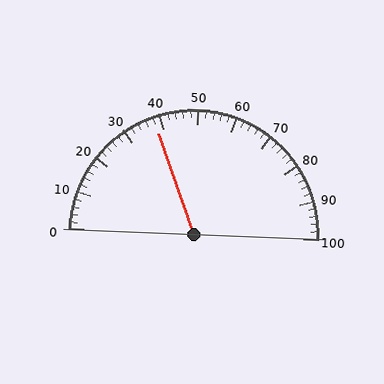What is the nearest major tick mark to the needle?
The nearest major tick mark is 40.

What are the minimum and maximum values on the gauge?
The gauge ranges from 0 to 100.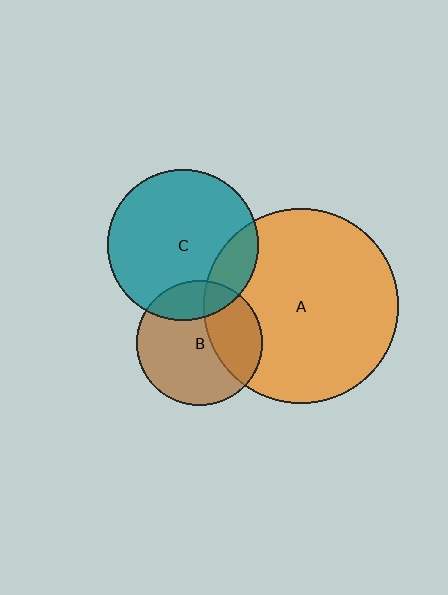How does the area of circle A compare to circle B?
Approximately 2.4 times.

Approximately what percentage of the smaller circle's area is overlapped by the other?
Approximately 20%.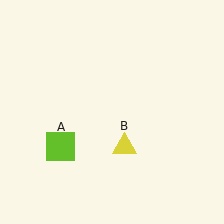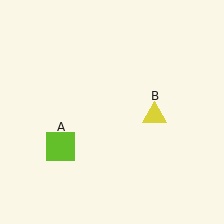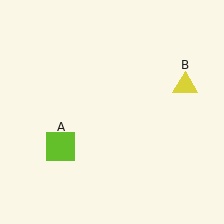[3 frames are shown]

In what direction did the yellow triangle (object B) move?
The yellow triangle (object B) moved up and to the right.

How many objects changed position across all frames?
1 object changed position: yellow triangle (object B).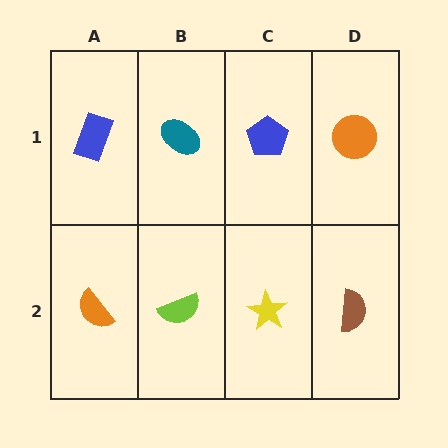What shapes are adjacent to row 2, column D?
An orange circle (row 1, column D), a yellow star (row 2, column C).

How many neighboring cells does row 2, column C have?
3.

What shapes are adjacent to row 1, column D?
A brown semicircle (row 2, column D), a blue pentagon (row 1, column C).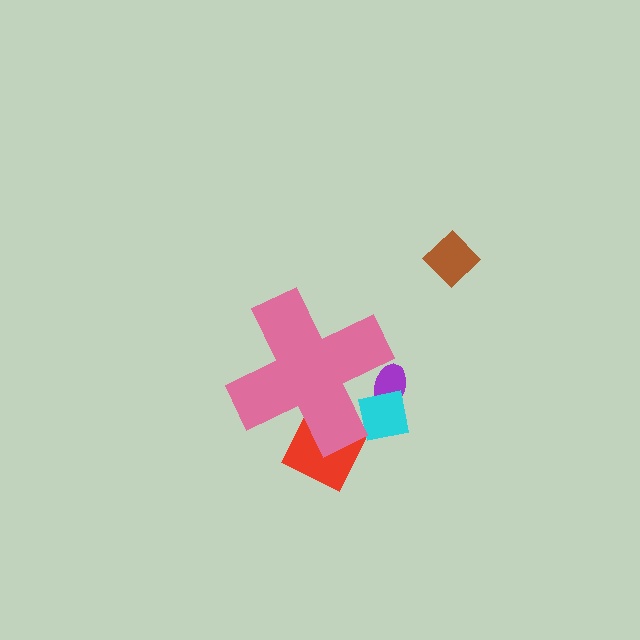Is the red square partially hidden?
Yes, the red square is partially hidden behind the pink cross.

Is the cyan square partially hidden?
Yes, the cyan square is partially hidden behind the pink cross.